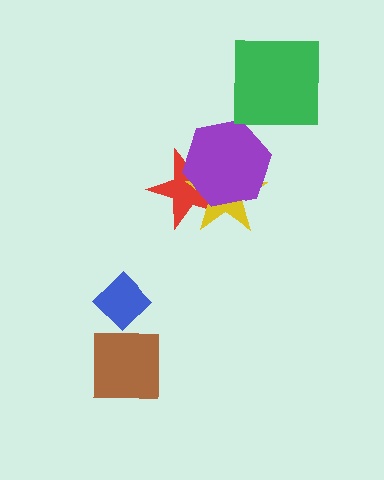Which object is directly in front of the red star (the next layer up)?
The yellow star is directly in front of the red star.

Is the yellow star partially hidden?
Yes, it is partially covered by another shape.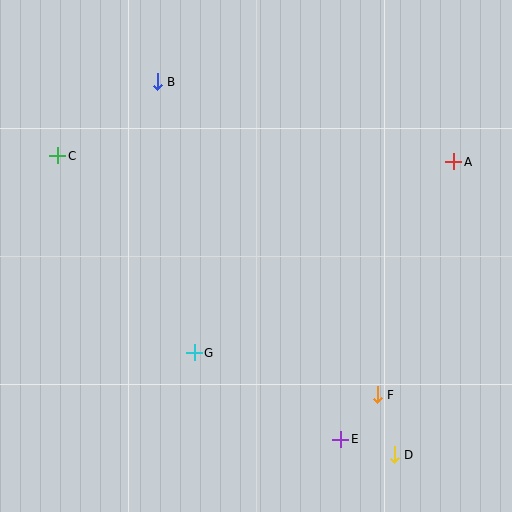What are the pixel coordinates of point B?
Point B is at (157, 82).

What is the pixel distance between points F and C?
The distance between F and C is 399 pixels.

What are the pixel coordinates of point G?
Point G is at (194, 353).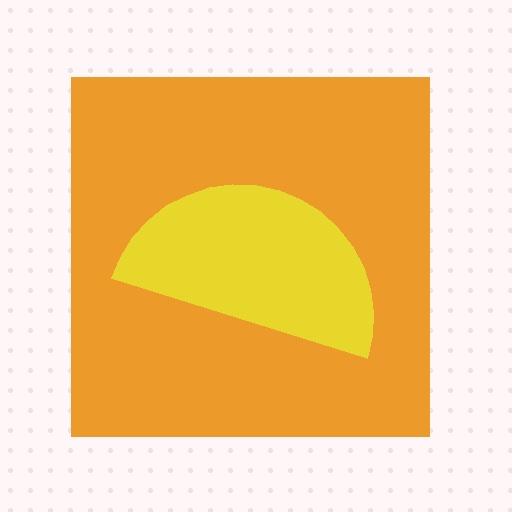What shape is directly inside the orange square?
The yellow semicircle.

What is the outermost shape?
The orange square.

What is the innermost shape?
The yellow semicircle.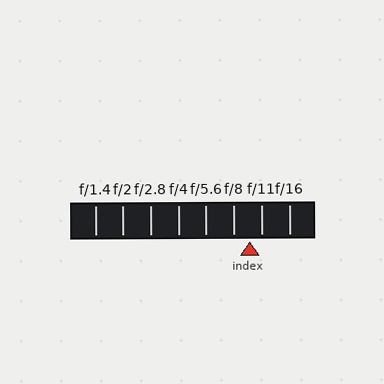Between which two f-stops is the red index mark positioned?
The index mark is between f/8 and f/11.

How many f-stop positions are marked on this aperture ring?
There are 8 f-stop positions marked.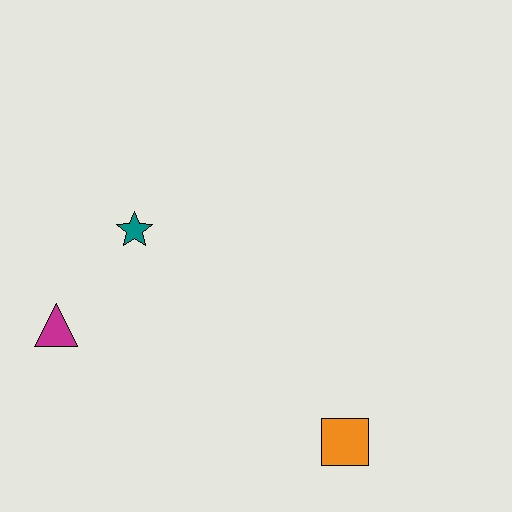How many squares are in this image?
There is 1 square.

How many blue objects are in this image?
There are no blue objects.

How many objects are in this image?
There are 3 objects.